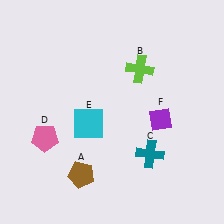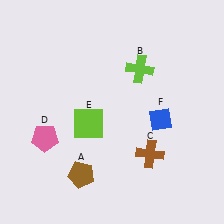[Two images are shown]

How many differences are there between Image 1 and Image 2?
There are 3 differences between the two images.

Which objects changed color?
C changed from teal to brown. E changed from cyan to lime. F changed from purple to blue.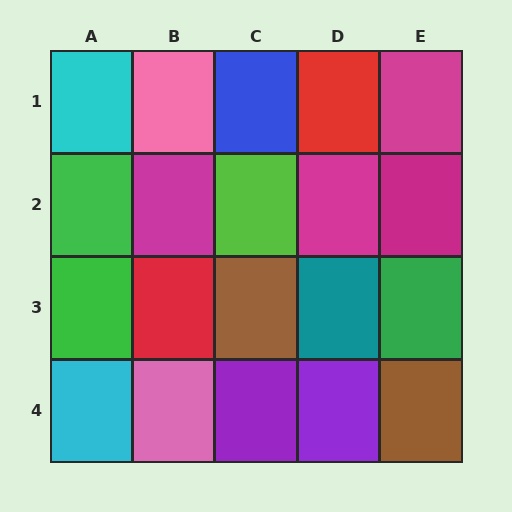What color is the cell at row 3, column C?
Brown.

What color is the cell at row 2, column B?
Magenta.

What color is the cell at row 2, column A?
Green.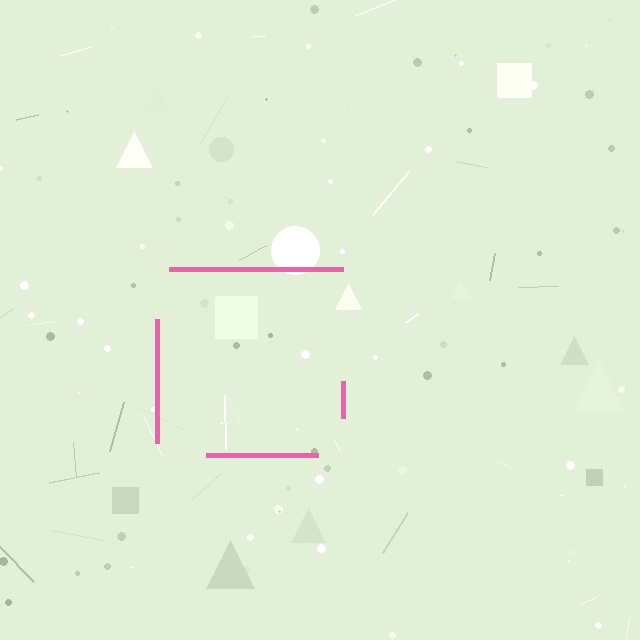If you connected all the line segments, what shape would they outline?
They would outline a square.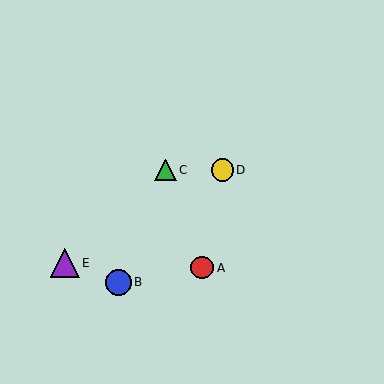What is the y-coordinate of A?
Object A is at y≈268.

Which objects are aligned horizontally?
Objects C, D are aligned horizontally.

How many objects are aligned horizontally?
2 objects (C, D) are aligned horizontally.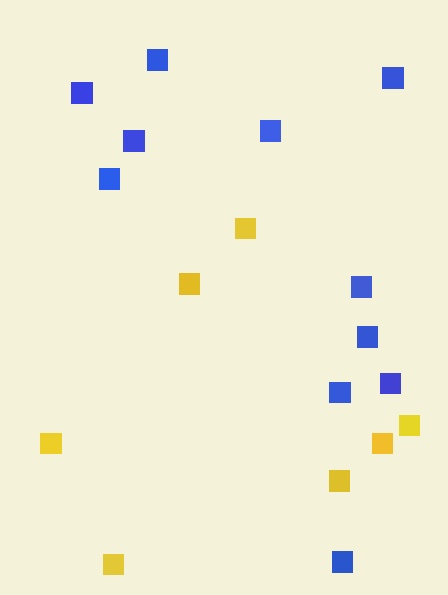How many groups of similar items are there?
There are 2 groups: one group of blue squares (11) and one group of yellow squares (7).